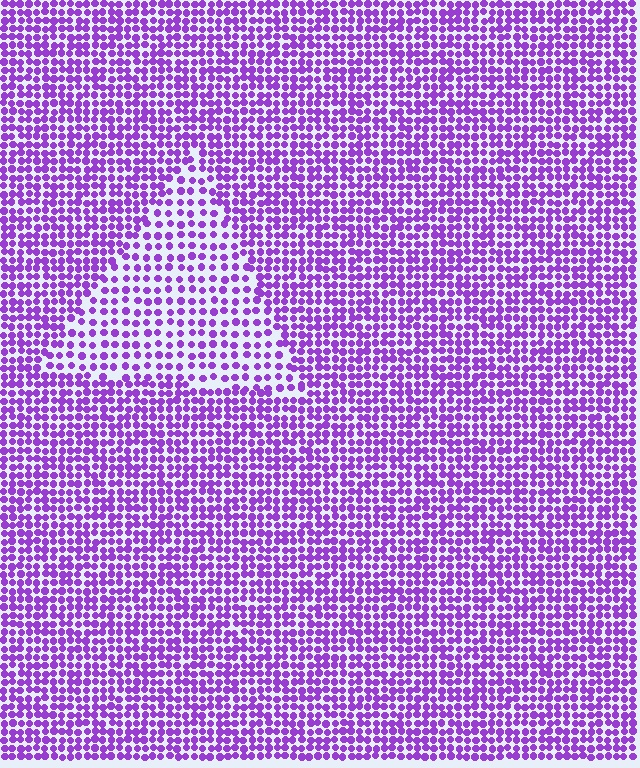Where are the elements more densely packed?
The elements are more densely packed outside the triangle boundary.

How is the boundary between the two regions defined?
The boundary is defined by a change in element density (approximately 1.8x ratio). All elements are the same color, size, and shape.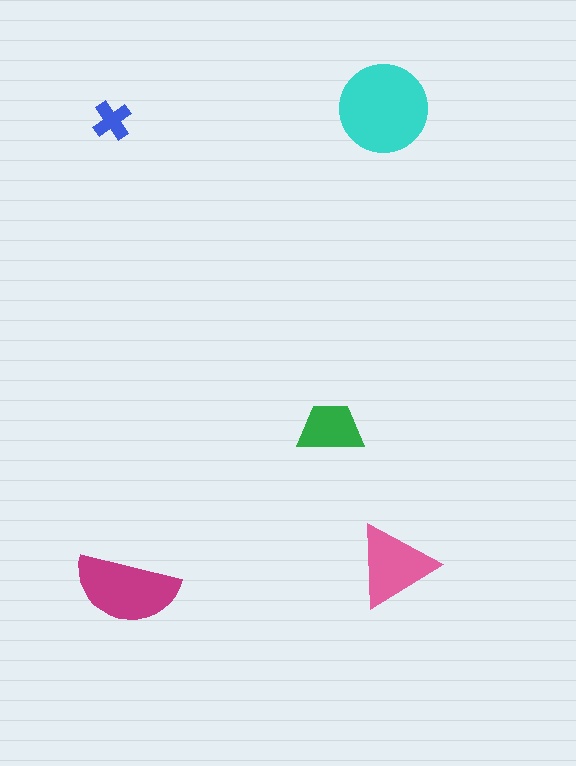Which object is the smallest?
The blue cross.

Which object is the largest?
The cyan circle.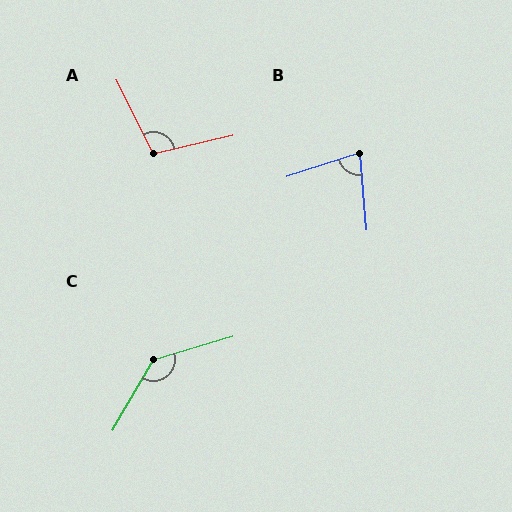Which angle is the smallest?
B, at approximately 77 degrees.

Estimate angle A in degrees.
Approximately 103 degrees.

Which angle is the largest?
C, at approximately 136 degrees.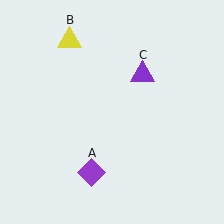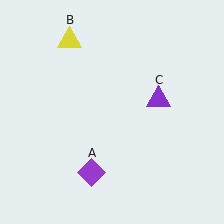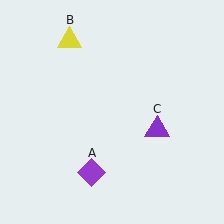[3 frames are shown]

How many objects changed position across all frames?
1 object changed position: purple triangle (object C).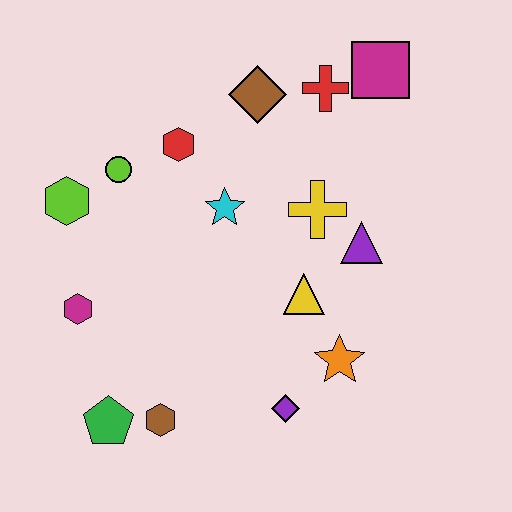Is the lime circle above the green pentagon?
Yes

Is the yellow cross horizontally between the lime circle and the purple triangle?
Yes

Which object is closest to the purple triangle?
The yellow cross is closest to the purple triangle.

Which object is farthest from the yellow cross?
The green pentagon is farthest from the yellow cross.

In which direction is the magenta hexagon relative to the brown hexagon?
The magenta hexagon is above the brown hexagon.